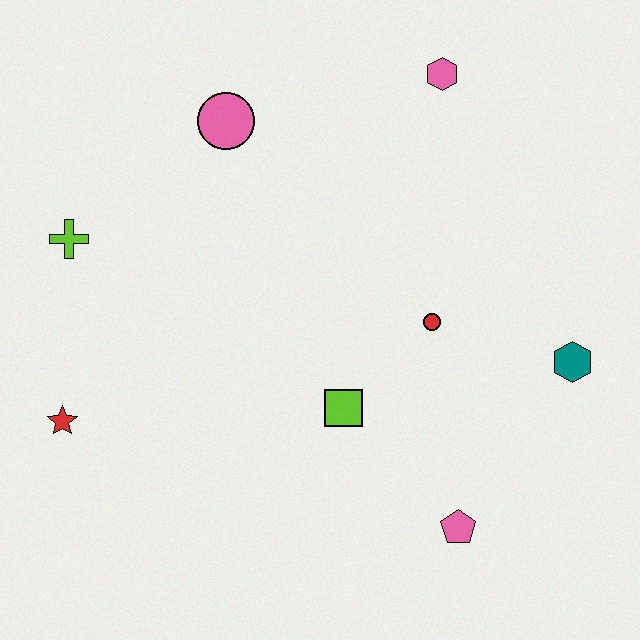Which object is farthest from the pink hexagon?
The red star is farthest from the pink hexagon.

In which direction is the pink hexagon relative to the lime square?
The pink hexagon is above the lime square.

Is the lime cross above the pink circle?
No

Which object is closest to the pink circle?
The lime cross is closest to the pink circle.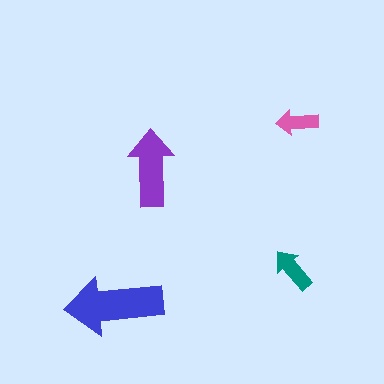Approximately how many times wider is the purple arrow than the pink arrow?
About 2 times wider.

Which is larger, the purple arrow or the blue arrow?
The blue one.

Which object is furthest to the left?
The blue arrow is leftmost.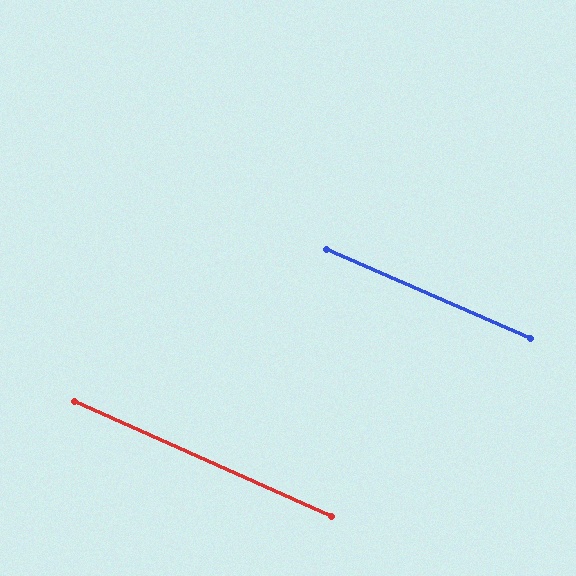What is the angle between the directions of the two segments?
Approximately 1 degree.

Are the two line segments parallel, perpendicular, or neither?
Parallel — their directions differ by only 0.6°.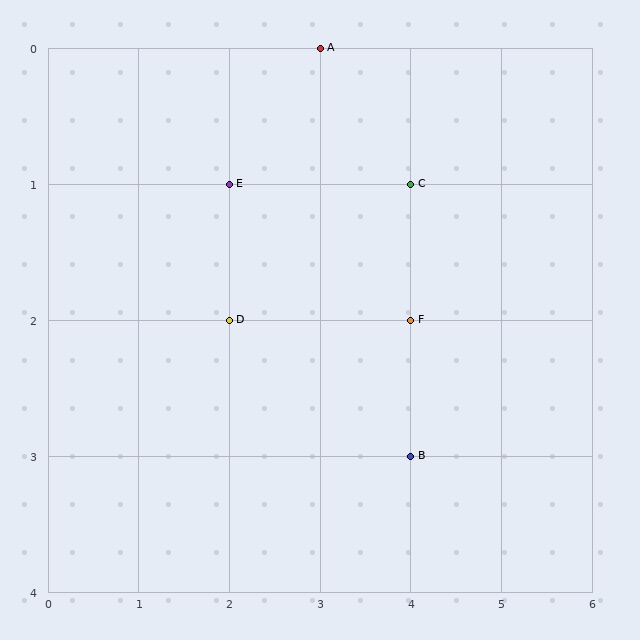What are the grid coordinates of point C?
Point C is at grid coordinates (4, 1).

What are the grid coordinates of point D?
Point D is at grid coordinates (2, 2).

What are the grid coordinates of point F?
Point F is at grid coordinates (4, 2).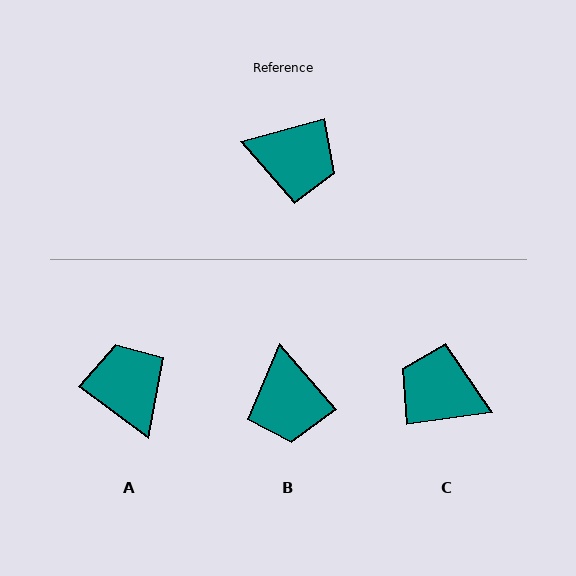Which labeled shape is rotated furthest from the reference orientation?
C, about 173 degrees away.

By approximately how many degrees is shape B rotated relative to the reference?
Approximately 65 degrees clockwise.